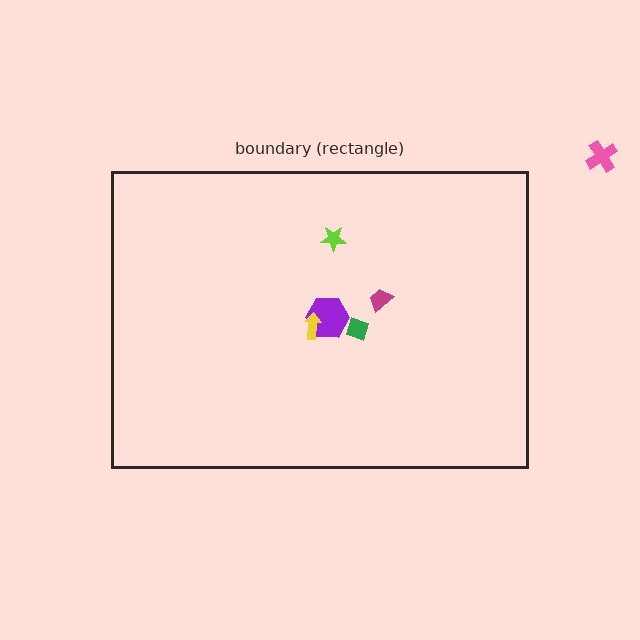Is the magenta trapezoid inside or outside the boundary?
Inside.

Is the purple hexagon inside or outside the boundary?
Inside.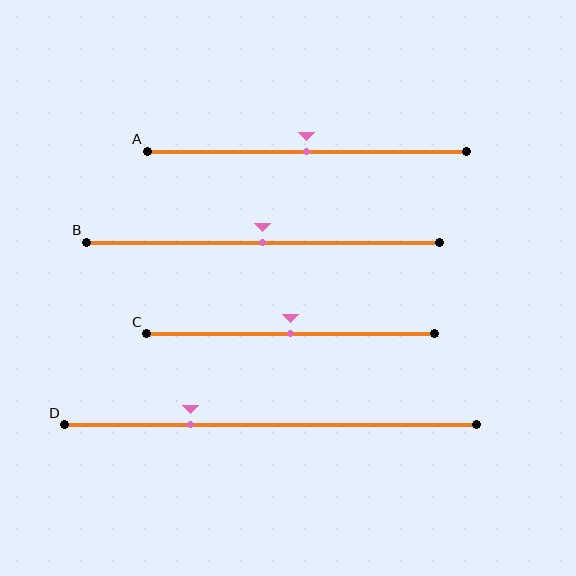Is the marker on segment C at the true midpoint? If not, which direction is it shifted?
Yes, the marker on segment C is at the true midpoint.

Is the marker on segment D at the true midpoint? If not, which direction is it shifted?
No, the marker on segment D is shifted to the left by about 19% of the segment length.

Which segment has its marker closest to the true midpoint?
Segment A has its marker closest to the true midpoint.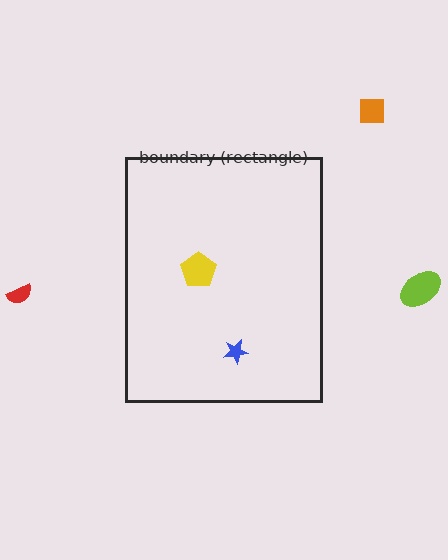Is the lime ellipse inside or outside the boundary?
Outside.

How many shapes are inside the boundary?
2 inside, 3 outside.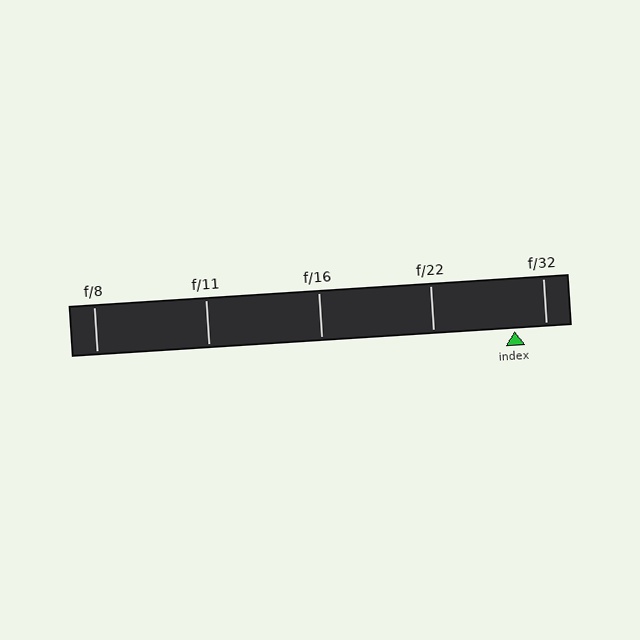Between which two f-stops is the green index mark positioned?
The index mark is between f/22 and f/32.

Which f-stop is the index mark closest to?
The index mark is closest to f/32.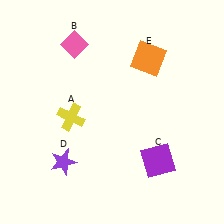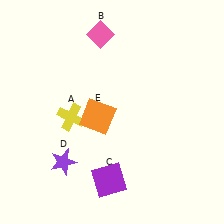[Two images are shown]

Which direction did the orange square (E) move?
The orange square (E) moved down.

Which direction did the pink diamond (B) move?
The pink diamond (B) moved right.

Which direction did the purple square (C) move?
The purple square (C) moved left.